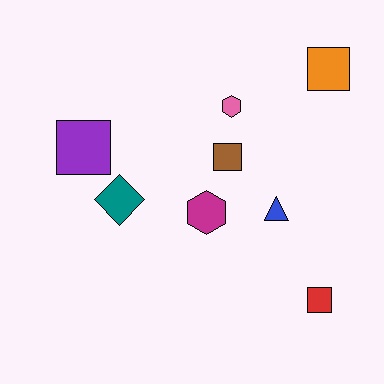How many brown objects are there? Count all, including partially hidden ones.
There is 1 brown object.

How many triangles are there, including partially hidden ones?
There is 1 triangle.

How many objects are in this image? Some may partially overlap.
There are 8 objects.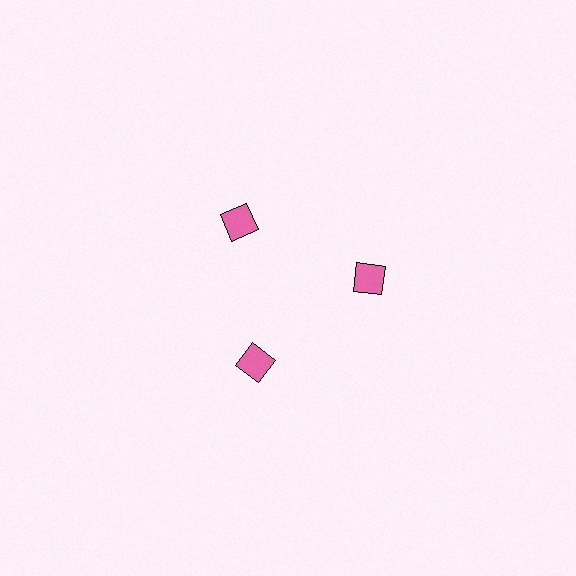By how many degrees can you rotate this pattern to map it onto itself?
The pattern maps onto itself every 120 degrees of rotation.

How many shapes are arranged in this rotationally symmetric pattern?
There are 3 shapes, arranged in 3 groups of 1.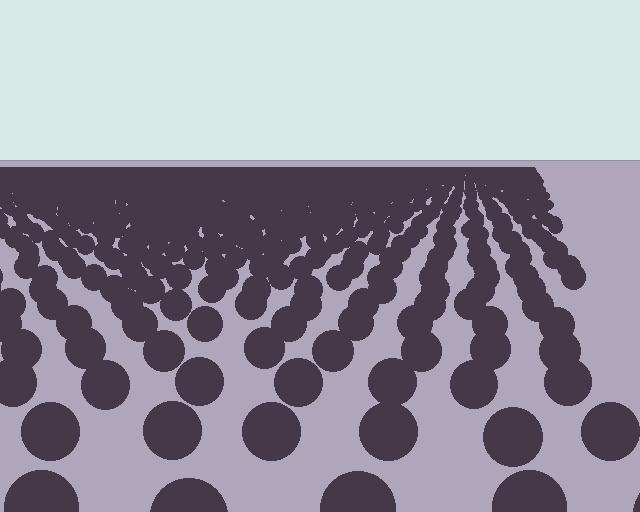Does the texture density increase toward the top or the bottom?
Density increases toward the top.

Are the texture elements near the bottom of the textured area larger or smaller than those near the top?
Larger. Near the bottom, elements are closer to the viewer and appear at a bigger on-screen size.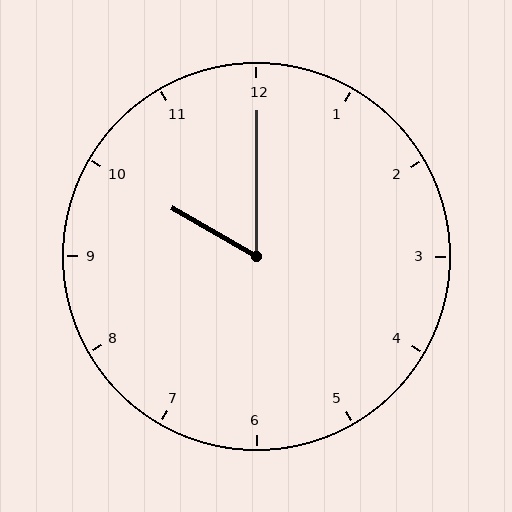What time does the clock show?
10:00.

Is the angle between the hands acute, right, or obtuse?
It is acute.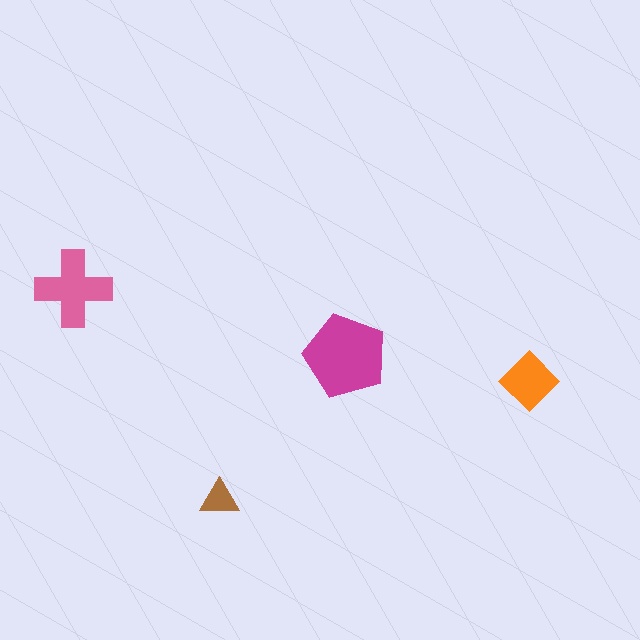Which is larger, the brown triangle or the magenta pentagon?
The magenta pentagon.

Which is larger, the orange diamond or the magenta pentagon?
The magenta pentagon.